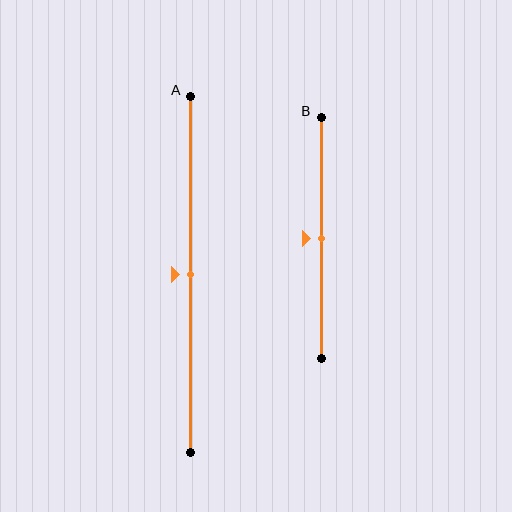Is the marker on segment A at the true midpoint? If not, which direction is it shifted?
Yes, the marker on segment A is at the true midpoint.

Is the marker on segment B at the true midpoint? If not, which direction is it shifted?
Yes, the marker on segment B is at the true midpoint.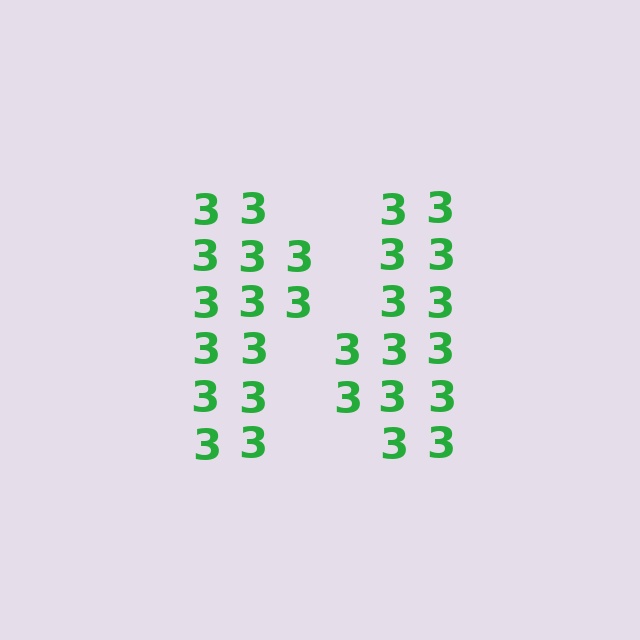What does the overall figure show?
The overall figure shows the letter N.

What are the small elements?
The small elements are digit 3's.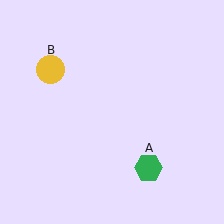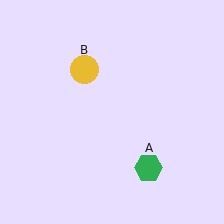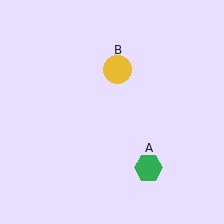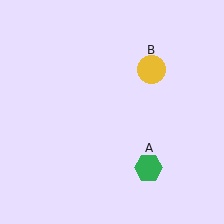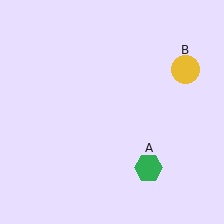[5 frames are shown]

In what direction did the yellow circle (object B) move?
The yellow circle (object B) moved right.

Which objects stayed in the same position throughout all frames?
Green hexagon (object A) remained stationary.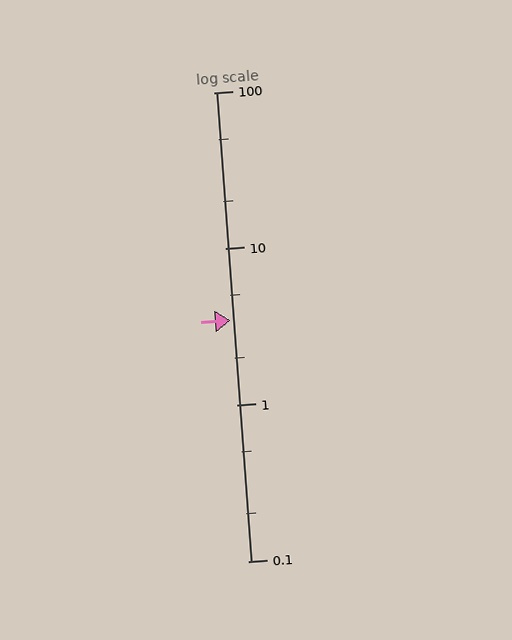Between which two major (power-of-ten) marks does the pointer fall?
The pointer is between 1 and 10.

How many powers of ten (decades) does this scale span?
The scale spans 3 decades, from 0.1 to 100.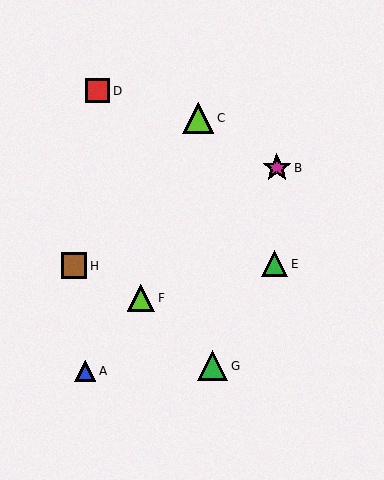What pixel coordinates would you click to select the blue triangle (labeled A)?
Click at (85, 371) to select the blue triangle A.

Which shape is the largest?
The lime triangle (labeled C) is the largest.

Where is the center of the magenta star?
The center of the magenta star is at (277, 168).